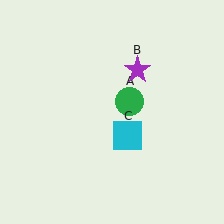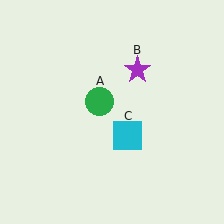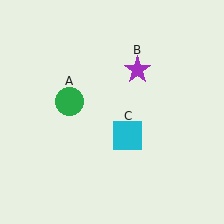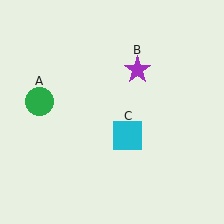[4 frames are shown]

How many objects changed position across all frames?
1 object changed position: green circle (object A).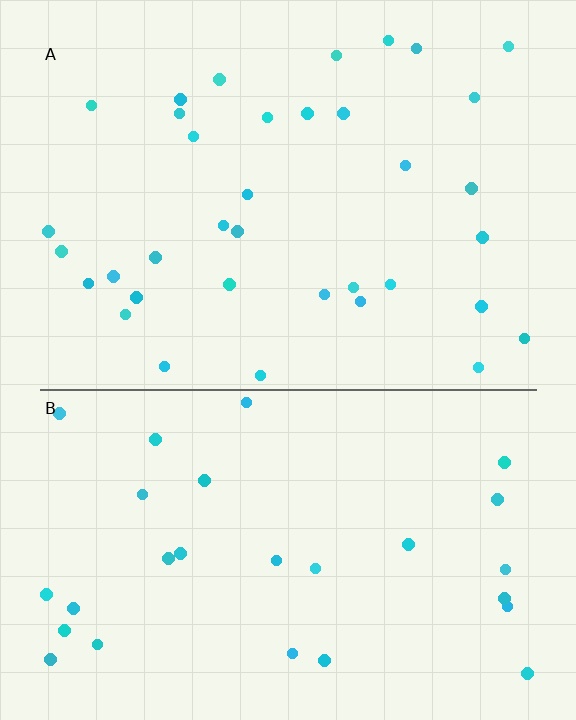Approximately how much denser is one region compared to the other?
Approximately 1.3× — region A over region B.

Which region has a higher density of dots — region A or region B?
A (the top).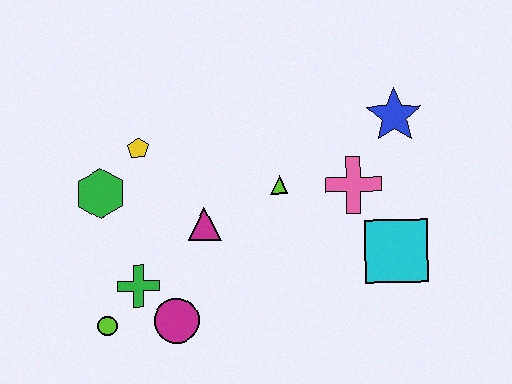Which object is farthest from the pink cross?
The lime circle is farthest from the pink cross.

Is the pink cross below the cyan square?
No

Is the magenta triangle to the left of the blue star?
Yes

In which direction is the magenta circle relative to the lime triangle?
The magenta circle is below the lime triangle.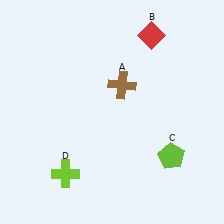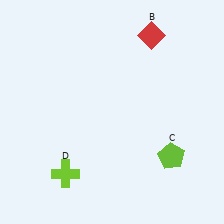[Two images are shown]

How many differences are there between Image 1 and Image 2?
There is 1 difference between the two images.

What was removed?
The brown cross (A) was removed in Image 2.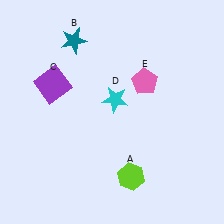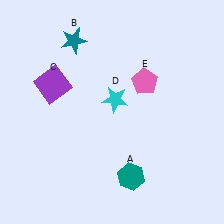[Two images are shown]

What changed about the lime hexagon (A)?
In Image 1, A is lime. In Image 2, it changed to teal.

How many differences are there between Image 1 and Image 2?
There is 1 difference between the two images.